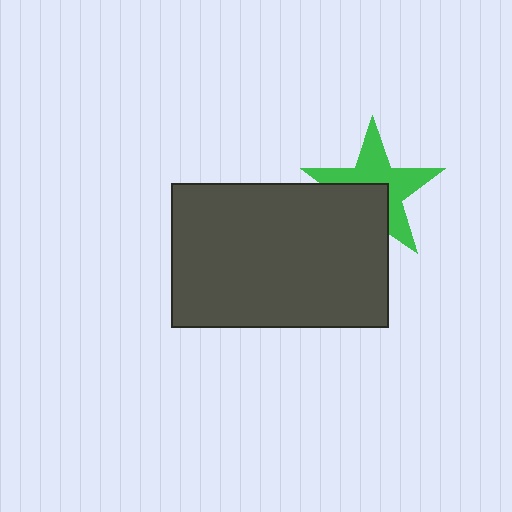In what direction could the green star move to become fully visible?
The green star could move up. That would shift it out from behind the dark gray rectangle entirely.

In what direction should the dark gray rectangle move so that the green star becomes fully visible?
The dark gray rectangle should move down. That is the shortest direction to clear the overlap and leave the green star fully visible.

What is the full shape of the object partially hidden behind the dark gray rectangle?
The partially hidden object is a green star.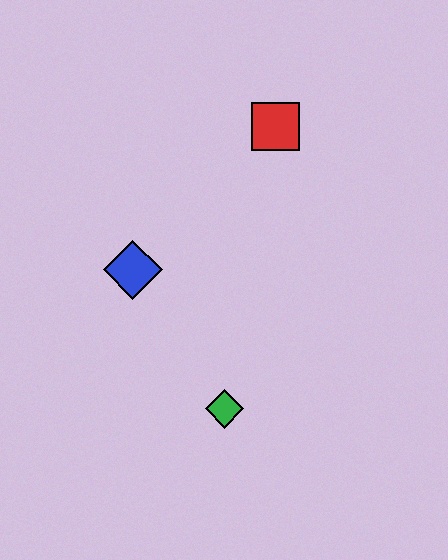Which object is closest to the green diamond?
The blue diamond is closest to the green diamond.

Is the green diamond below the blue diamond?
Yes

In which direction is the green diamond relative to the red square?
The green diamond is below the red square.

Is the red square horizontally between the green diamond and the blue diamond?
No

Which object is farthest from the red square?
The green diamond is farthest from the red square.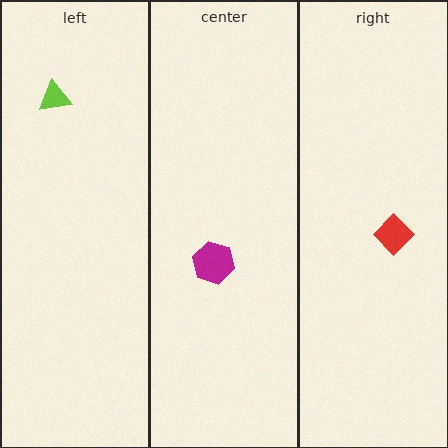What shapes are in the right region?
The red diamond.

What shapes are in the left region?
The lime triangle.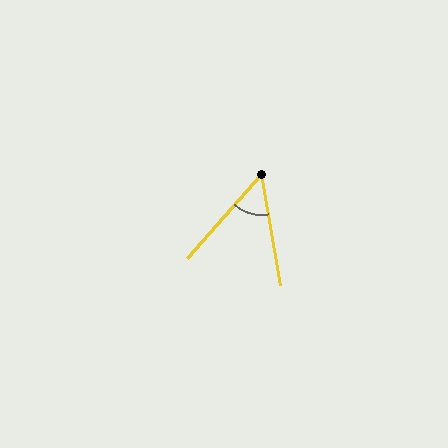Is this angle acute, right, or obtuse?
It is acute.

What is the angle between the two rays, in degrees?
Approximately 51 degrees.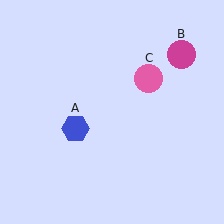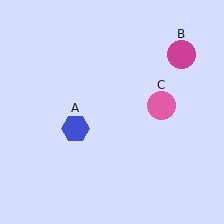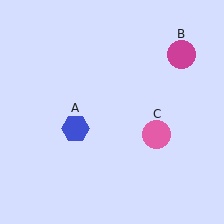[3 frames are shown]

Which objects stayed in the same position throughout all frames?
Blue hexagon (object A) and magenta circle (object B) remained stationary.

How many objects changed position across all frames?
1 object changed position: pink circle (object C).